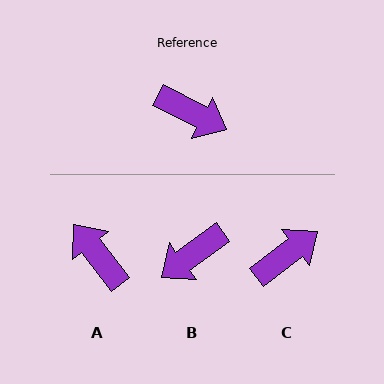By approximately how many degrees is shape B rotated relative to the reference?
Approximately 117 degrees clockwise.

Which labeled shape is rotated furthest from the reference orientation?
A, about 155 degrees away.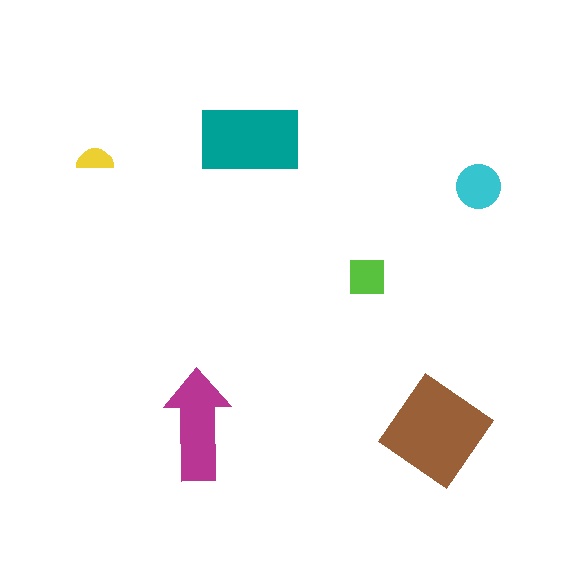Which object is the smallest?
The yellow semicircle.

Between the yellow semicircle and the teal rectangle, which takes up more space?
The teal rectangle.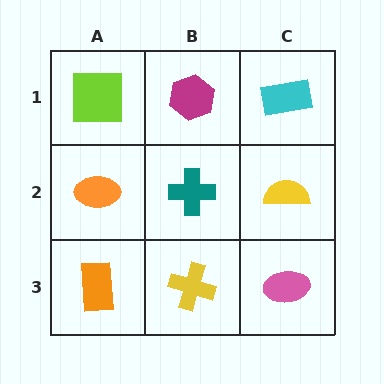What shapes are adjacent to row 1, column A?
An orange ellipse (row 2, column A), a magenta hexagon (row 1, column B).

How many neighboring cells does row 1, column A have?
2.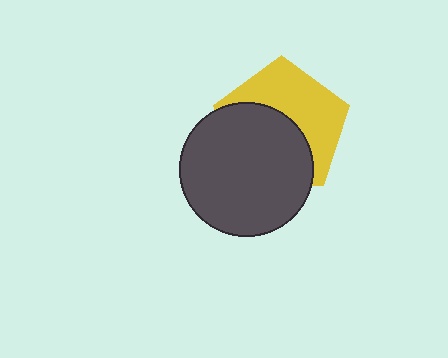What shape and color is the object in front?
The object in front is a dark gray circle.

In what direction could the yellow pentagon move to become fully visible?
The yellow pentagon could move up. That would shift it out from behind the dark gray circle entirely.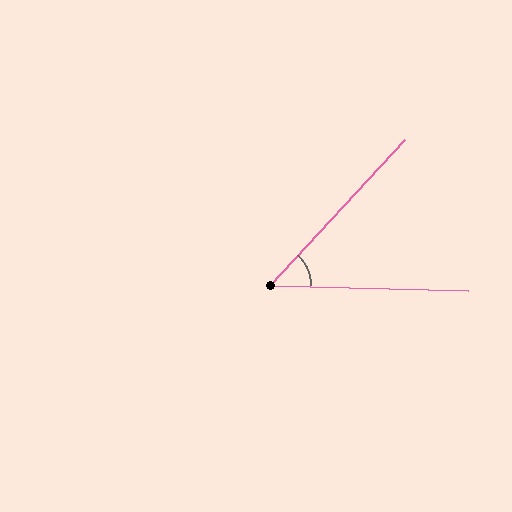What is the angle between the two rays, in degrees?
Approximately 49 degrees.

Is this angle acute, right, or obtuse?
It is acute.